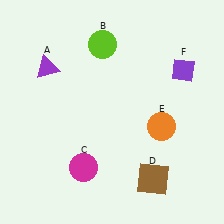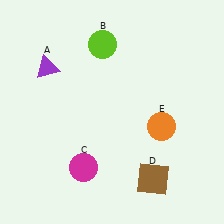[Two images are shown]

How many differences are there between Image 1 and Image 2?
There is 1 difference between the two images.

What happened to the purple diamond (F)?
The purple diamond (F) was removed in Image 2. It was in the top-right area of Image 1.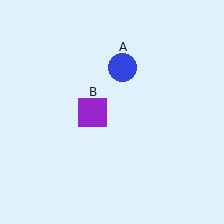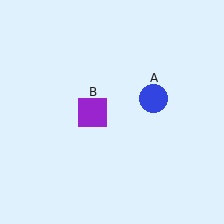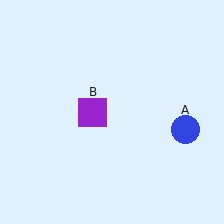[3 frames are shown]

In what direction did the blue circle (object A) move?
The blue circle (object A) moved down and to the right.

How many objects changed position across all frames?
1 object changed position: blue circle (object A).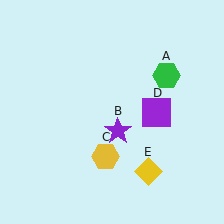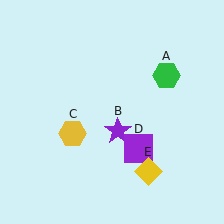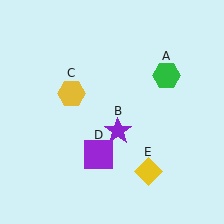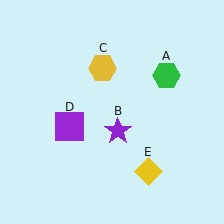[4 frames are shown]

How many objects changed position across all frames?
2 objects changed position: yellow hexagon (object C), purple square (object D).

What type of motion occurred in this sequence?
The yellow hexagon (object C), purple square (object D) rotated clockwise around the center of the scene.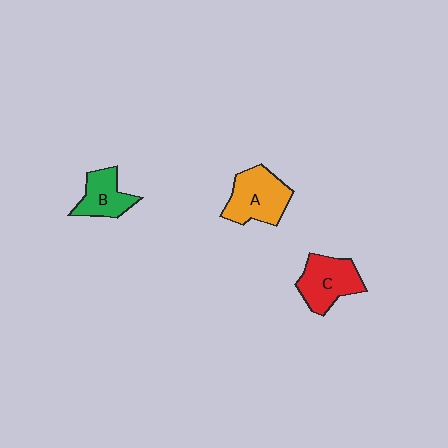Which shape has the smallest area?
Shape B (green).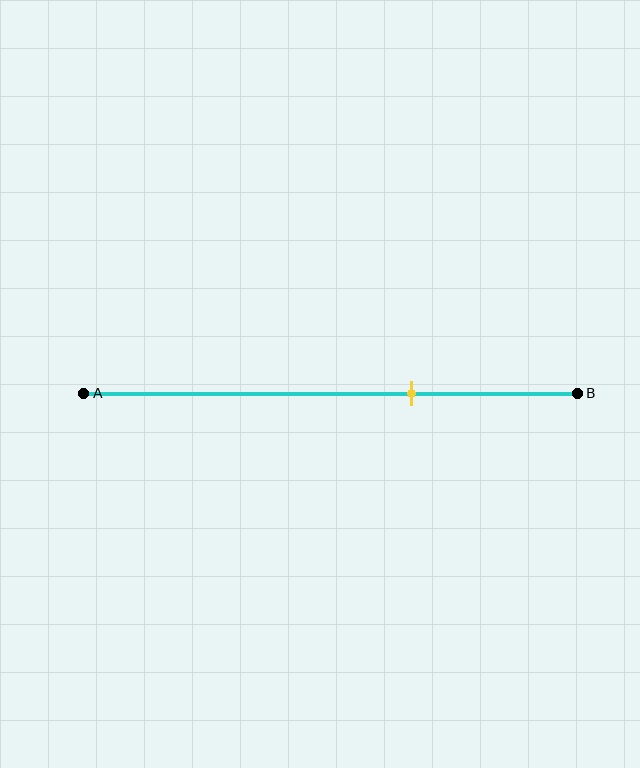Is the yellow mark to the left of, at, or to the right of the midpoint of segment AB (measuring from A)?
The yellow mark is to the right of the midpoint of segment AB.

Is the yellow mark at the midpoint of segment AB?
No, the mark is at about 65% from A, not at the 50% midpoint.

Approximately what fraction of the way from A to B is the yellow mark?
The yellow mark is approximately 65% of the way from A to B.